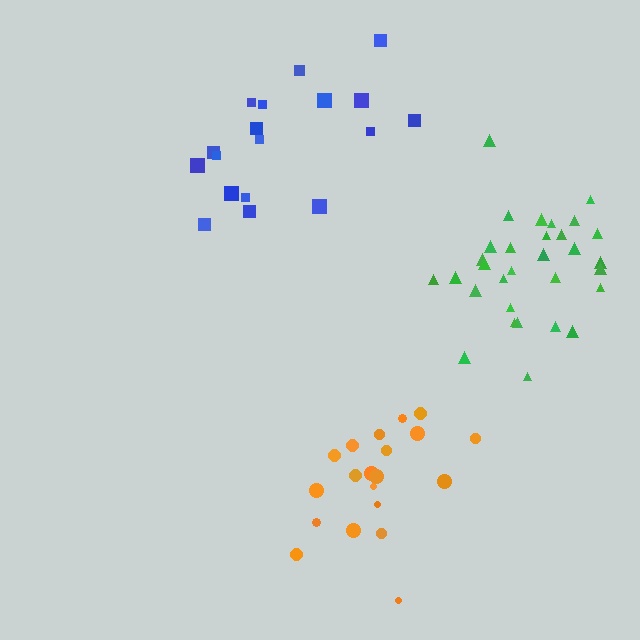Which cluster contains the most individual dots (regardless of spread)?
Green (31).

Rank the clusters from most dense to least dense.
green, orange, blue.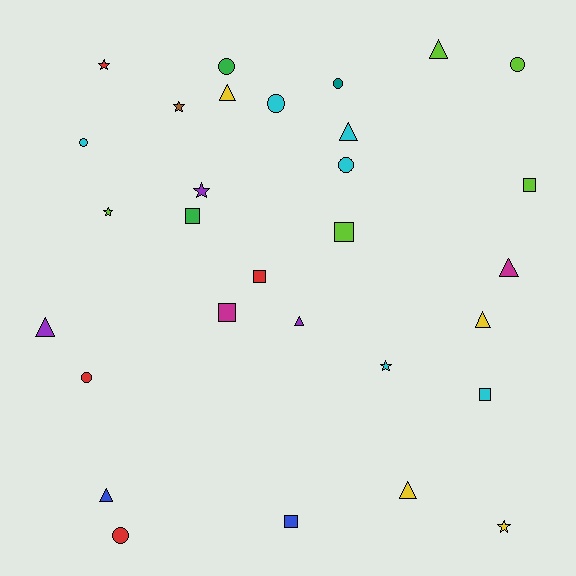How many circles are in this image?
There are 8 circles.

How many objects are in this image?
There are 30 objects.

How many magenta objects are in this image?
There are 2 magenta objects.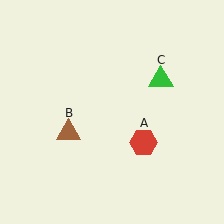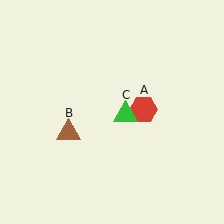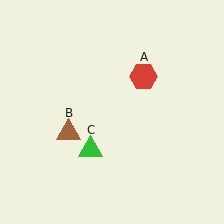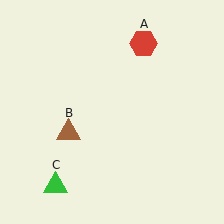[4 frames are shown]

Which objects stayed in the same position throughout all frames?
Brown triangle (object B) remained stationary.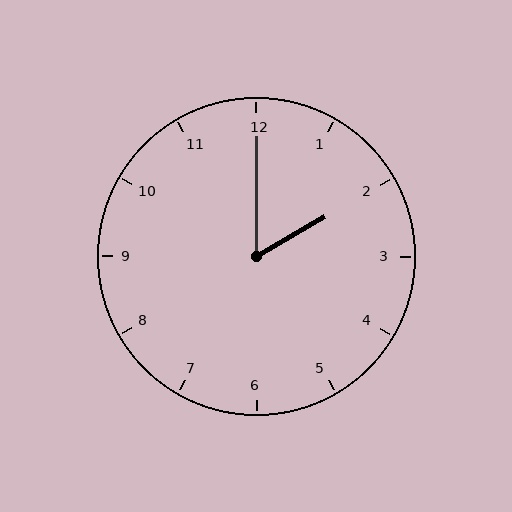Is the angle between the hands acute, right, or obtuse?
It is acute.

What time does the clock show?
2:00.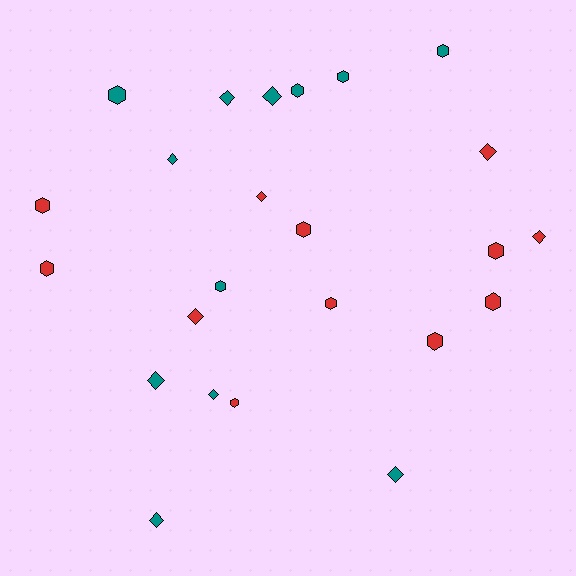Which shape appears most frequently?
Hexagon, with 13 objects.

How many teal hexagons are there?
There are 5 teal hexagons.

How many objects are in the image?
There are 24 objects.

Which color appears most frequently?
Red, with 12 objects.